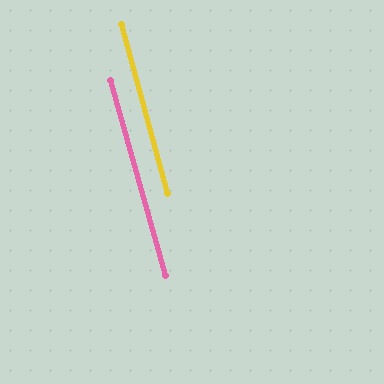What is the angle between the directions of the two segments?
Approximately 0 degrees.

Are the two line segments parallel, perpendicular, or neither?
Parallel — their directions differ by only 0.4°.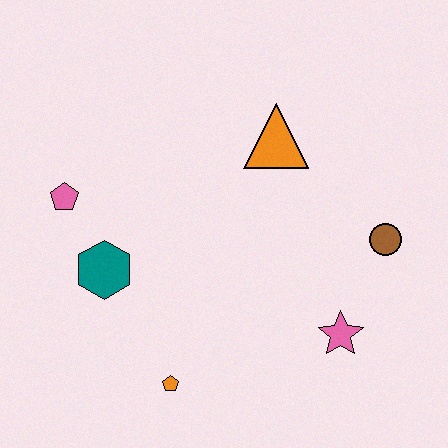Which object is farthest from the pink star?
The pink pentagon is farthest from the pink star.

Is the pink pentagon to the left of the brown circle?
Yes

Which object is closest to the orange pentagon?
The teal hexagon is closest to the orange pentagon.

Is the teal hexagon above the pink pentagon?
No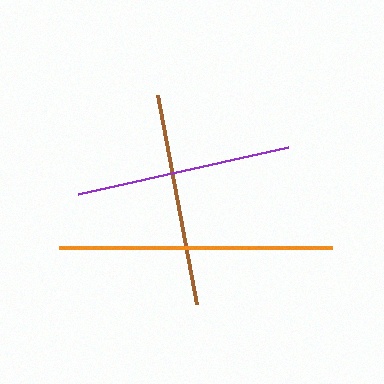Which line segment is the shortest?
The brown line is the shortest at approximately 212 pixels.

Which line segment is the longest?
The orange line is the longest at approximately 273 pixels.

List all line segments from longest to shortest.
From longest to shortest: orange, purple, brown.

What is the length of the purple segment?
The purple segment is approximately 216 pixels long.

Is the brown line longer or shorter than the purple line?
The purple line is longer than the brown line.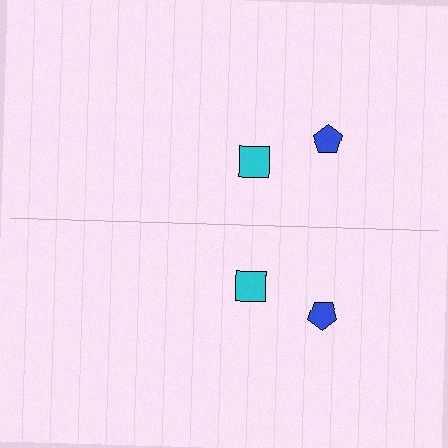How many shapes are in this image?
There are 4 shapes in this image.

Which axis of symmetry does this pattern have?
The pattern has a horizontal axis of symmetry running through the center of the image.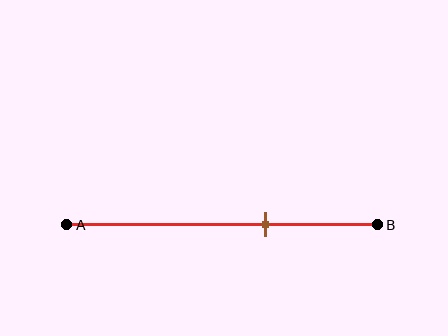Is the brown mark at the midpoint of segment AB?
No, the mark is at about 65% from A, not at the 50% midpoint.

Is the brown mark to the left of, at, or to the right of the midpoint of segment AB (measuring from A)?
The brown mark is to the right of the midpoint of segment AB.